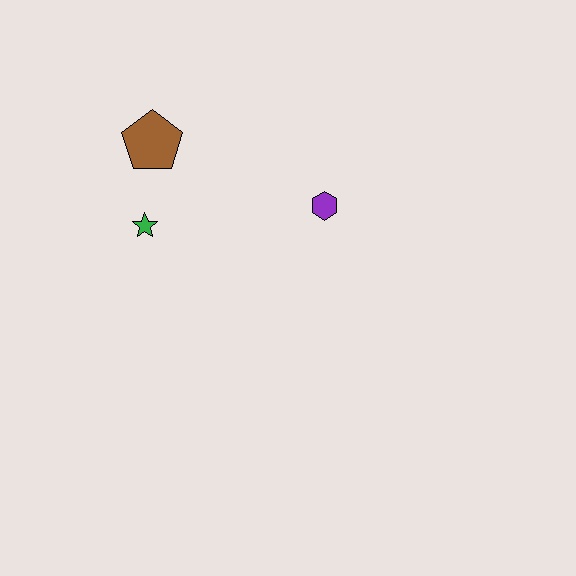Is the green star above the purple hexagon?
No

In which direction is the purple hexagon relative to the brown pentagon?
The purple hexagon is to the right of the brown pentagon.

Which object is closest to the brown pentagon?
The green star is closest to the brown pentagon.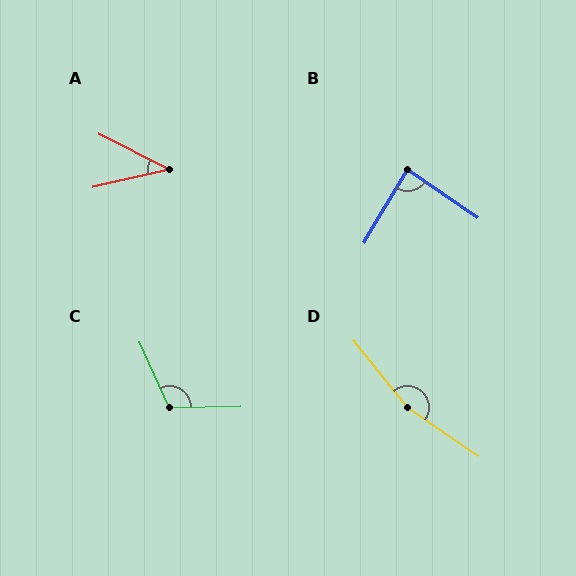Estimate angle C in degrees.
Approximately 113 degrees.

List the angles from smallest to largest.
A (39°), B (86°), C (113°), D (163°).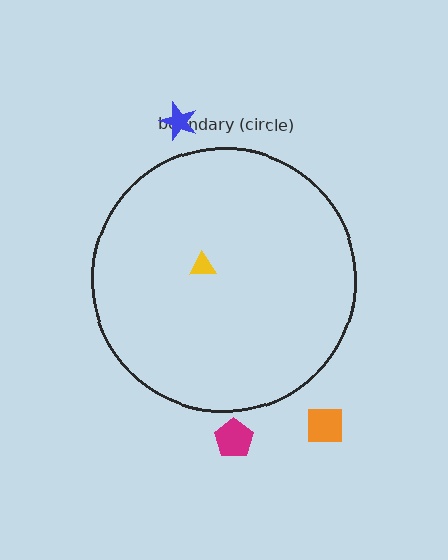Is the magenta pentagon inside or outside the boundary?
Outside.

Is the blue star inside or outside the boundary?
Outside.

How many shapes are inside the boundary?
1 inside, 3 outside.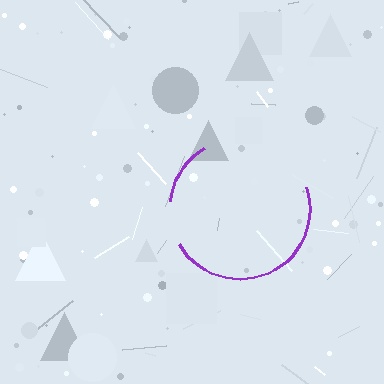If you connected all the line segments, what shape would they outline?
They would outline a circle.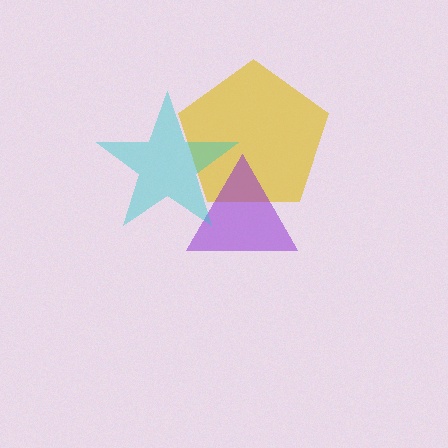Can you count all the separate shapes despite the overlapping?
Yes, there are 3 separate shapes.